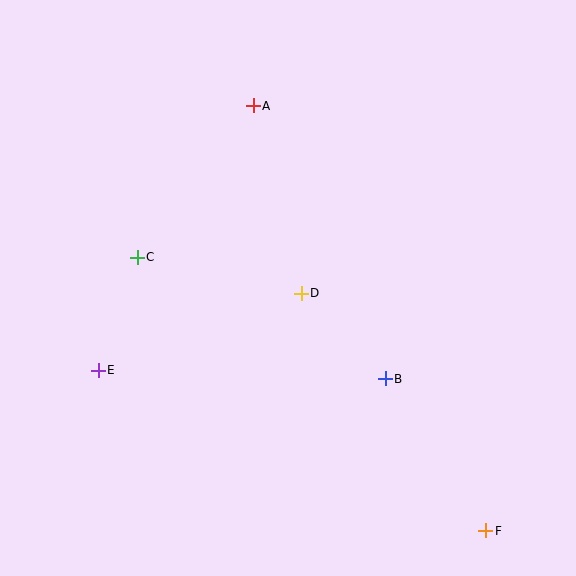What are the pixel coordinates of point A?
Point A is at (253, 106).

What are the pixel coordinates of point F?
Point F is at (486, 531).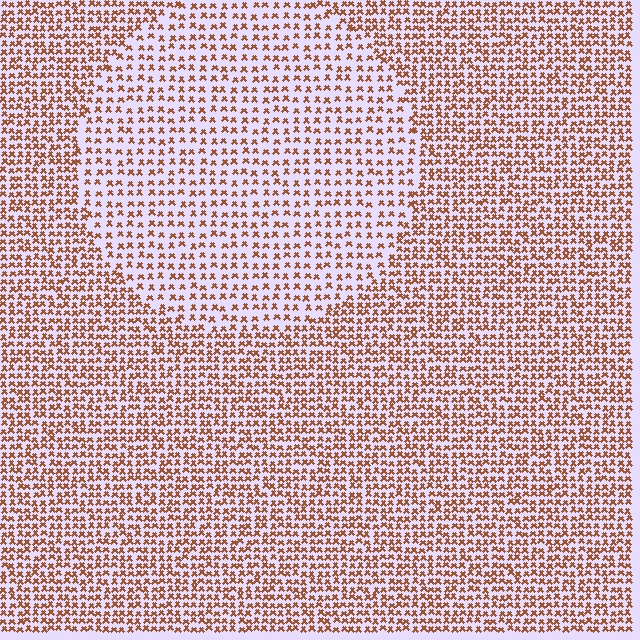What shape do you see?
I see a circle.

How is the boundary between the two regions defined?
The boundary is defined by a change in element density (approximately 1.7x ratio). All elements are the same color, size, and shape.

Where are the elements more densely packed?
The elements are more densely packed outside the circle boundary.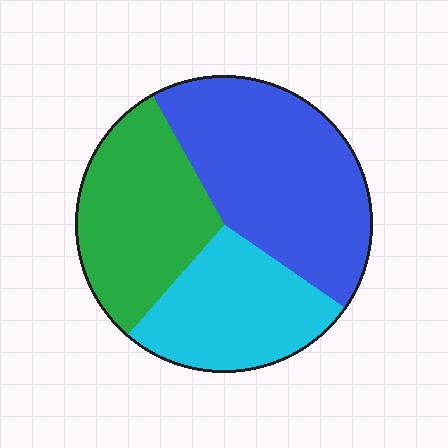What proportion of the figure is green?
Green covers roughly 30% of the figure.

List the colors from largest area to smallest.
From largest to smallest: blue, green, cyan.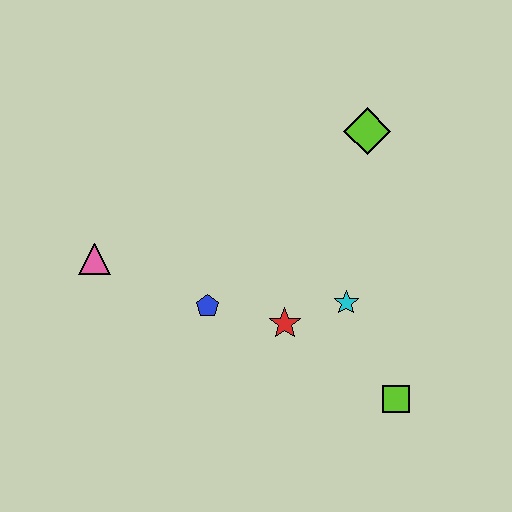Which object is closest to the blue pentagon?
The red star is closest to the blue pentagon.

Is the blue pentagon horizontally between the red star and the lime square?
No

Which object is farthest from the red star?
The lime diamond is farthest from the red star.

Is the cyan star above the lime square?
Yes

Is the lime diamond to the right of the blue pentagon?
Yes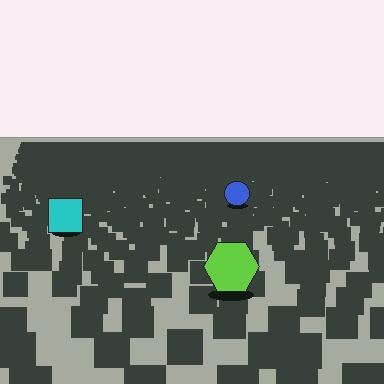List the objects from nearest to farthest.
From nearest to farthest: the lime hexagon, the cyan square, the blue circle.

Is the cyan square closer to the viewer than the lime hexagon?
No. The lime hexagon is closer — you can tell from the texture gradient: the ground texture is coarser near it.